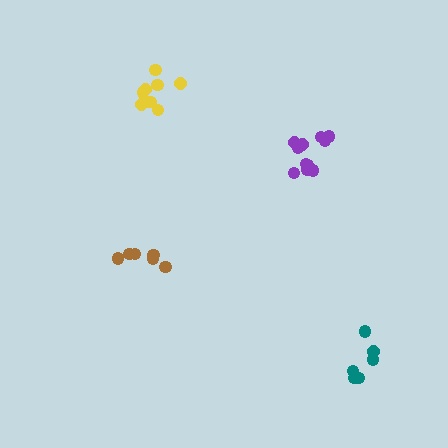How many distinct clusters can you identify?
There are 4 distinct clusters.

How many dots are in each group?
Group 1: 6 dots, Group 2: 11 dots, Group 3: 9 dots, Group 4: 6 dots (32 total).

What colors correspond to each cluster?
The clusters are colored: brown, purple, yellow, teal.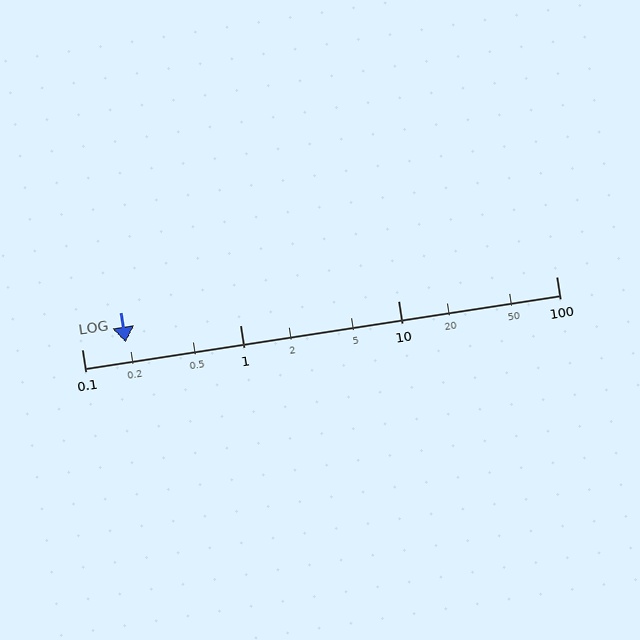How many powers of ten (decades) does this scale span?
The scale spans 3 decades, from 0.1 to 100.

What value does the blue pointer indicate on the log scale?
The pointer indicates approximately 0.19.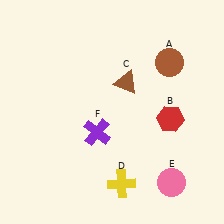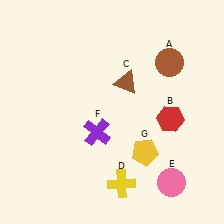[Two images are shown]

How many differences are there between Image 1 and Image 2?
There is 1 difference between the two images.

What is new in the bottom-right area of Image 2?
A yellow pentagon (G) was added in the bottom-right area of Image 2.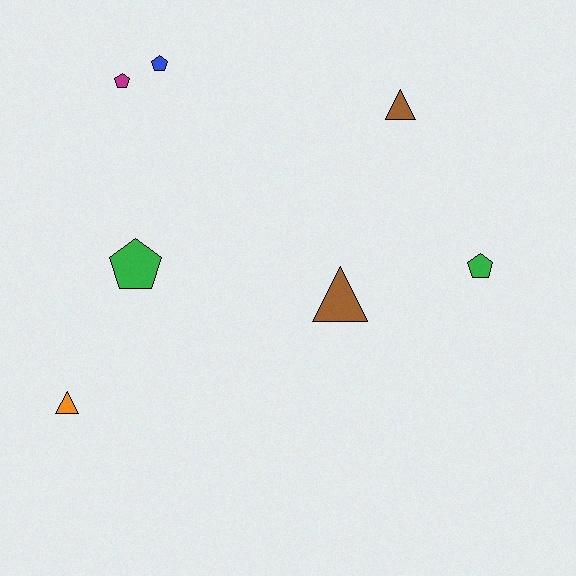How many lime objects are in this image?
There are no lime objects.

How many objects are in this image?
There are 7 objects.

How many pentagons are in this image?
There are 4 pentagons.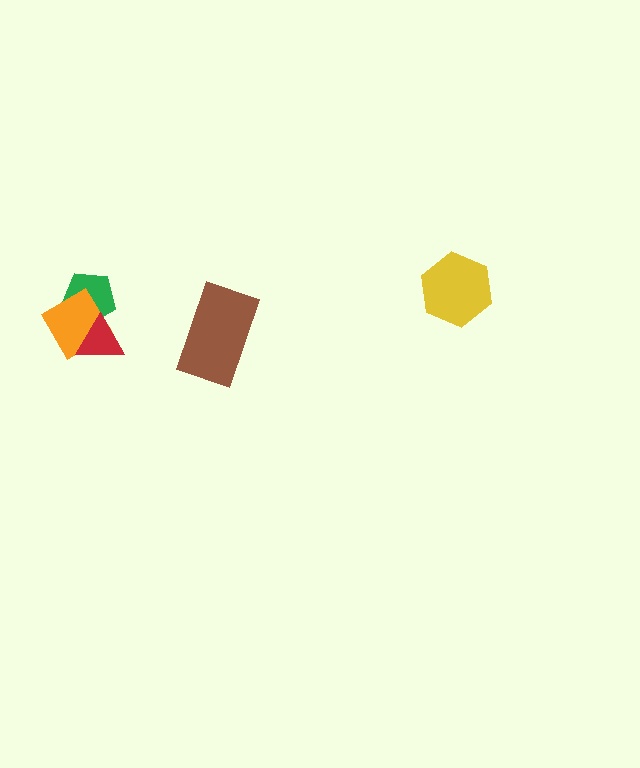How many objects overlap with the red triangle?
2 objects overlap with the red triangle.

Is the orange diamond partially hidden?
Yes, it is partially covered by another shape.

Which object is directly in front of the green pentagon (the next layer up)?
The orange diamond is directly in front of the green pentagon.